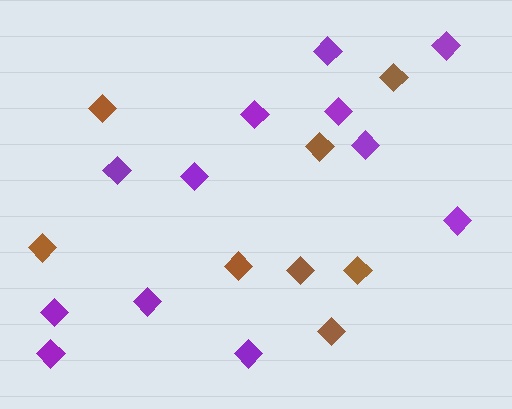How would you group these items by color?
There are 2 groups: one group of brown diamonds (8) and one group of purple diamonds (12).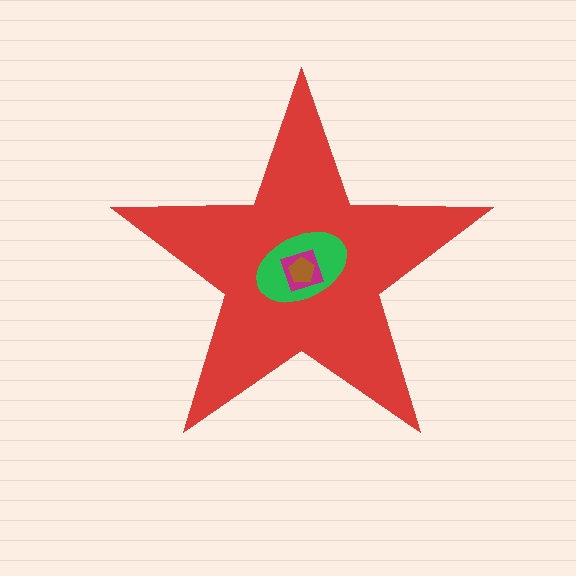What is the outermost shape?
The red star.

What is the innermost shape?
The brown pentagon.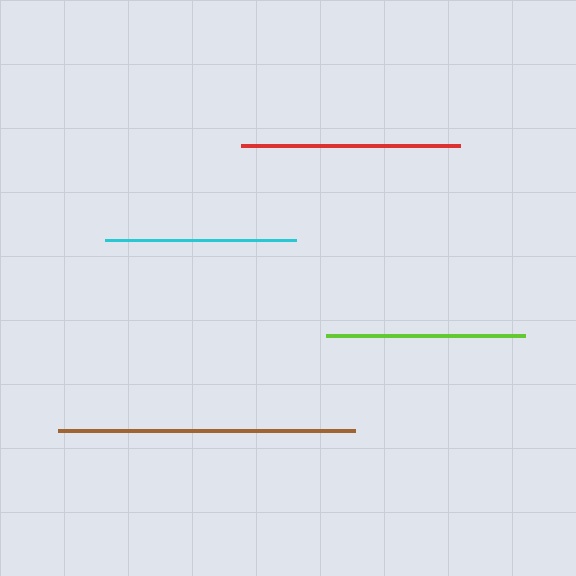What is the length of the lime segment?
The lime segment is approximately 198 pixels long.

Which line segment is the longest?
The brown line is the longest at approximately 297 pixels.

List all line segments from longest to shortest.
From longest to shortest: brown, red, lime, cyan.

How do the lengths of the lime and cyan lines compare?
The lime and cyan lines are approximately the same length.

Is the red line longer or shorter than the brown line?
The brown line is longer than the red line.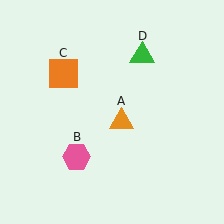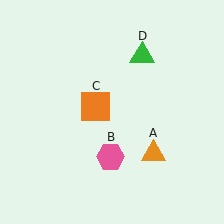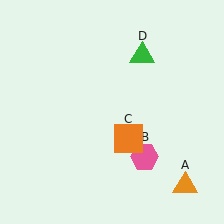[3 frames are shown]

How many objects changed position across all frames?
3 objects changed position: orange triangle (object A), pink hexagon (object B), orange square (object C).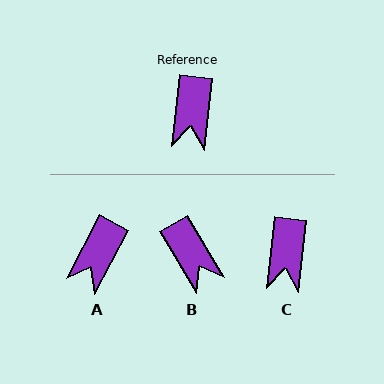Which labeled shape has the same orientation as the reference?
C.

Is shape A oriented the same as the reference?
No, it is off by about 22 degrees.